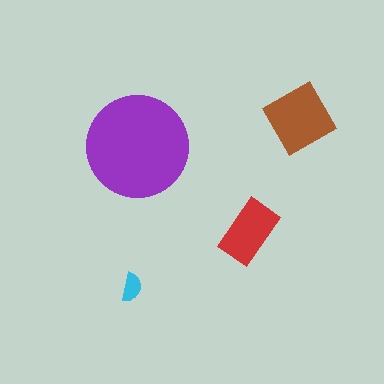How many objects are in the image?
There are 4 objects in the image.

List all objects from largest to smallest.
The purple circle, the brown square, the red rectangle, the cyan semicircle.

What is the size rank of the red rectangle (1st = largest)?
3rd.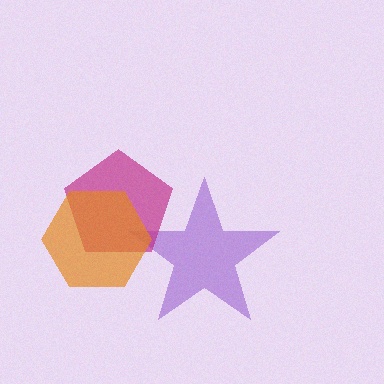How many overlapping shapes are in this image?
There are 3 overlapping shapes in the image.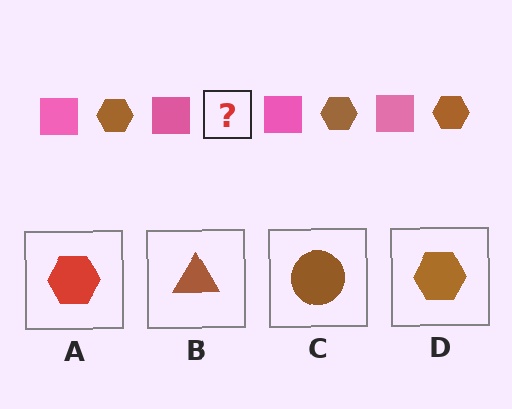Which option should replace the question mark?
Option D.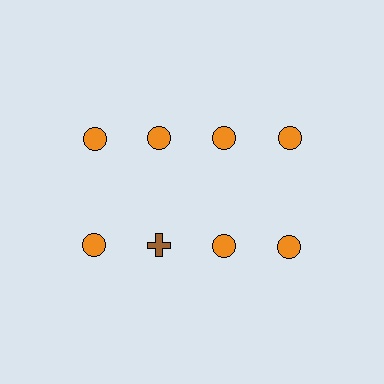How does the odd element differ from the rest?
It differs in both color (brown instead of orange) and shape (cross instead of circle).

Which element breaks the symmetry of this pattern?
The brown cross in the second row, second from left column breaks the symmetry. All other shapes are orange circles.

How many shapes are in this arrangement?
There are 8 shapes arranged in a grid pattern.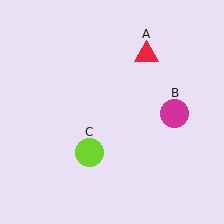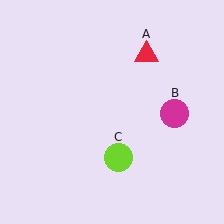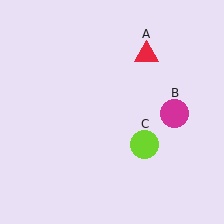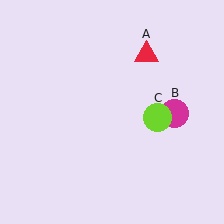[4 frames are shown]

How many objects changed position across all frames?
1 object changed position: lime circle (object C).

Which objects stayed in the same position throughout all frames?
Red triangle (object A) and magenta circle (object B) remained stationary.